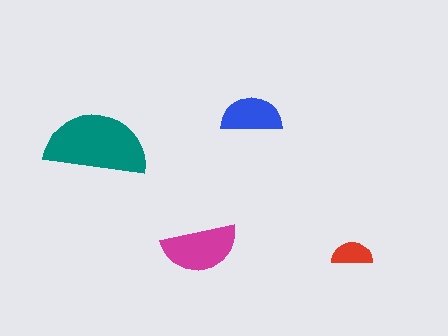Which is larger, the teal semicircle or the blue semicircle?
The teal one.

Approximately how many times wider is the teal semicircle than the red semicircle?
About 2.5 times wider.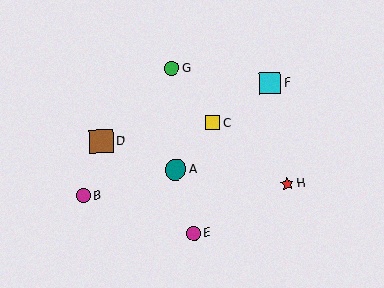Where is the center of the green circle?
The center of the green circle is at (172, 68).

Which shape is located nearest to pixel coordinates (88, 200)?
The magenta circle (labeled B) at (83, 196) is nearest to that location.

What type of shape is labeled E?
Shape E is a magenta circle.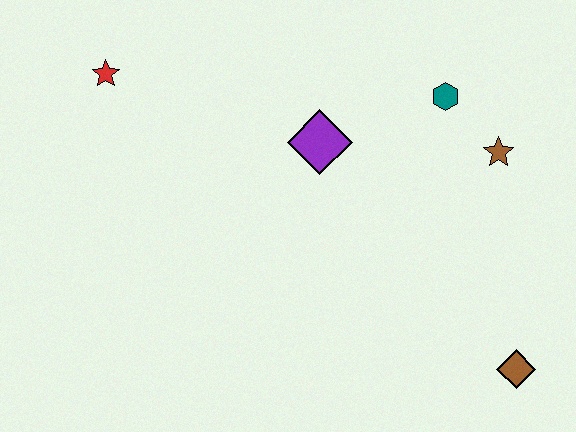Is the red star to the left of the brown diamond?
Yes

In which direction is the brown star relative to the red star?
The brown star is to the right of the red star.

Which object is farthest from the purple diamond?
The brown diamond is farthest from the purple diamond.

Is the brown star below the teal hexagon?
Yes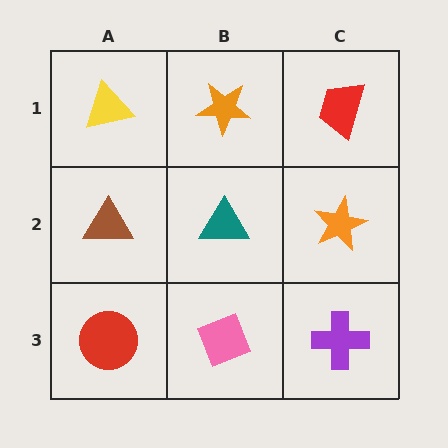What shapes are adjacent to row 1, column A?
A brown triangle (row 2, column A), an orange star (row 1, column B).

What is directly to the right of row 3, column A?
A pink diamond.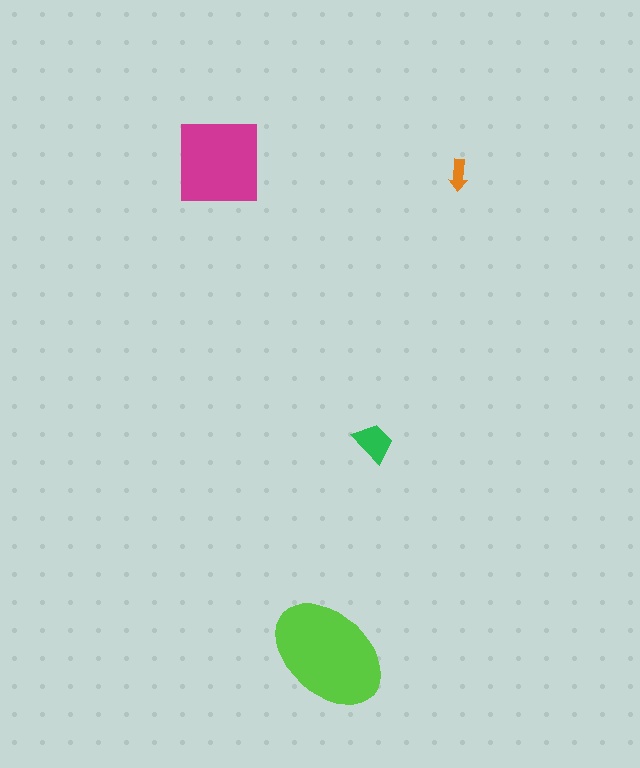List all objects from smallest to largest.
The orange arrow, the green trapezoid, the magenta square, the lime ellipse.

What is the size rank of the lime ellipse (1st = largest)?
1st.